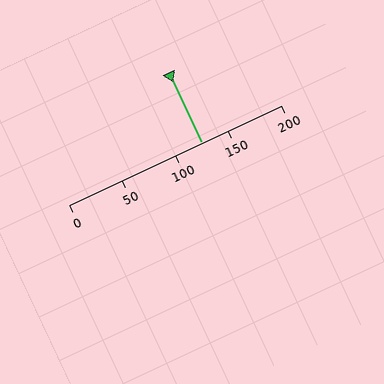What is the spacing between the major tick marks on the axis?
The major ticks are spaced 50 apart.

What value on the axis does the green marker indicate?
The marker indicates approximately 125.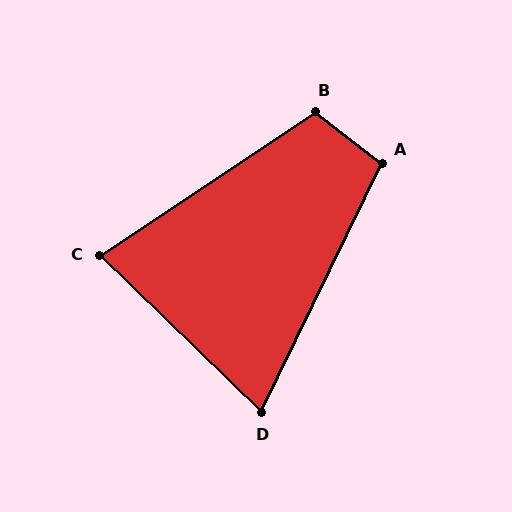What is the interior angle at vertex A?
Approximately 102 degrees (obtuse).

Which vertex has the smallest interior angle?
D, at approximately 72 degrees.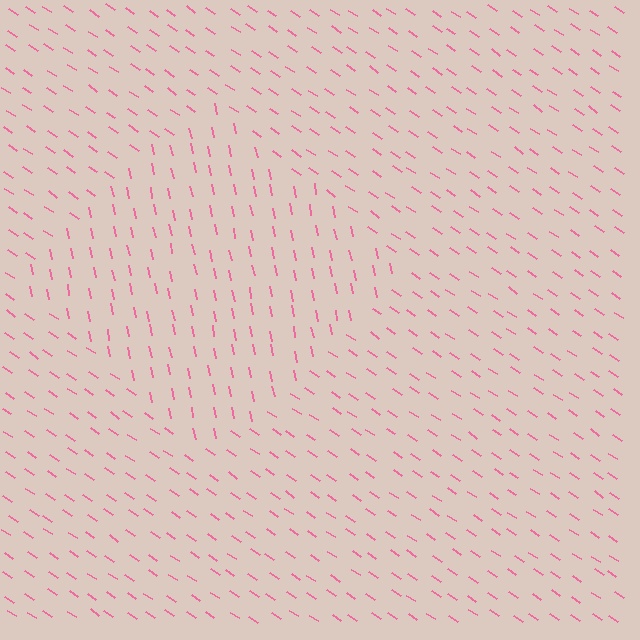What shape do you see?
I see a diamond.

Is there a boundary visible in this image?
Yes, there is a texture boundary formed by a change in line orientation.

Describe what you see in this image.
The image is filled with small pink line segments. A diamond region in the image has lines oriented differently from the surrounding lines, creating a visible texture boundary.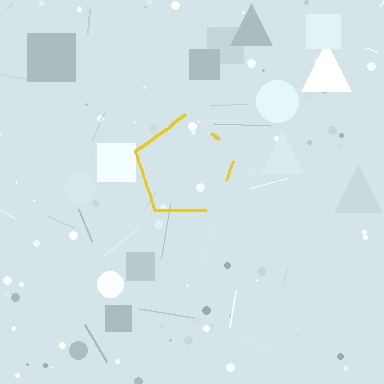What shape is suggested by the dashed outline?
The dashed outline suggests a pentagon.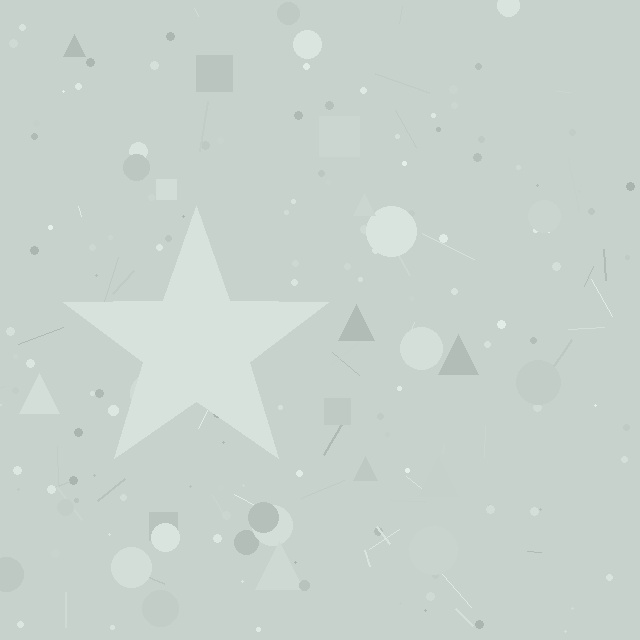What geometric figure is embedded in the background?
A star is embedded in the background.